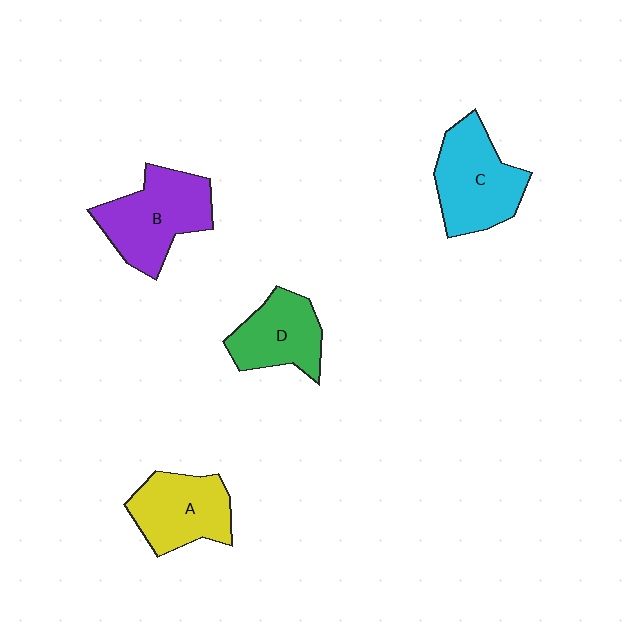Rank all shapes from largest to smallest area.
From largest to smallest: B (purple), C (cyan), A (yellow), D (green).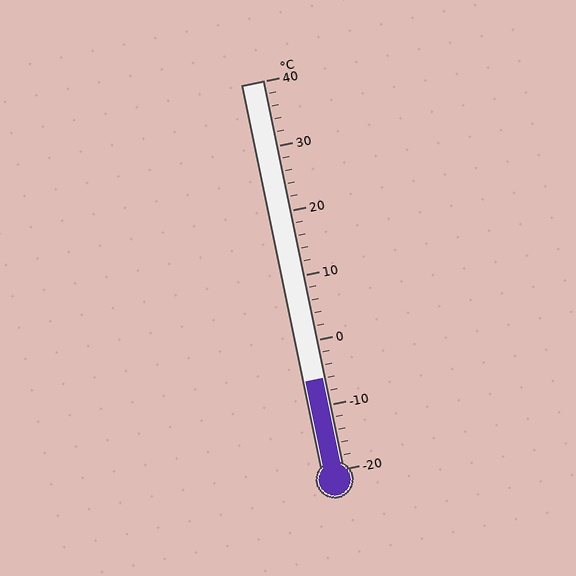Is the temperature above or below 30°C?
The temperature is below 30°C.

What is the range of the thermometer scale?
The thermometer scale ranges from -20°C to 40°C.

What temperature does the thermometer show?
The thermometer shows approximately -6°C.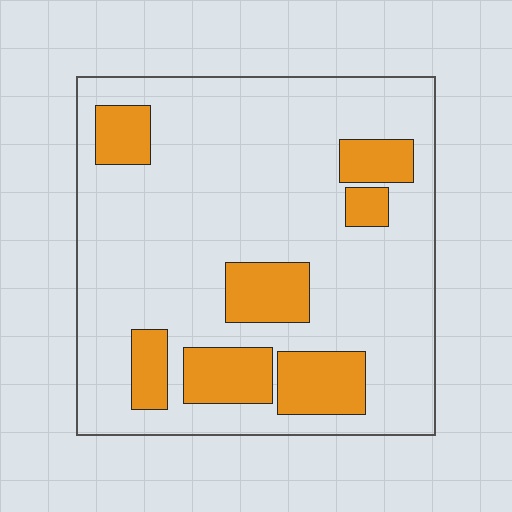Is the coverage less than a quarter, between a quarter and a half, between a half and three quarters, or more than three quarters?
Less than a quarter.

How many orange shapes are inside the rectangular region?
7.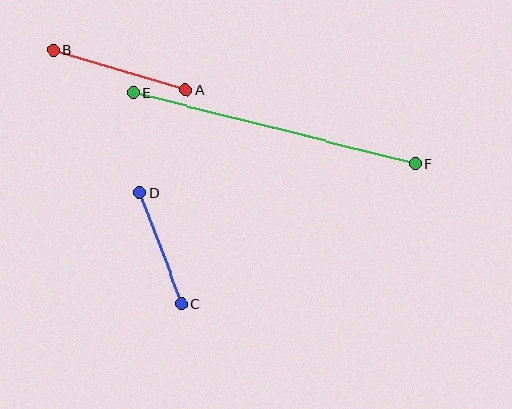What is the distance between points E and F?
The distance is approximately 291 pixels.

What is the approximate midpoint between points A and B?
The midpoint is at approximately (119, 70) pixels.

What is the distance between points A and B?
The distance is approximately 138 pixels.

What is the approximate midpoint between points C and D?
The midpoint is at approximately (161, 249) pixels.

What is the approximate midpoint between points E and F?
The midpoint is at approximately (274, 128) pixels.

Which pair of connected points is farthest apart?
Points E and F are farthest apart.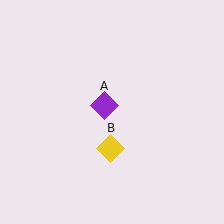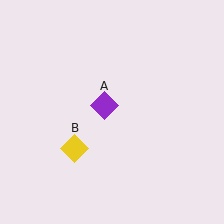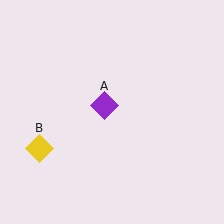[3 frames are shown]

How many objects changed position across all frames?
1 object changed position: yellow diamond (object B).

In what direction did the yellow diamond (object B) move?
The yellow diamond (object B) moved left.